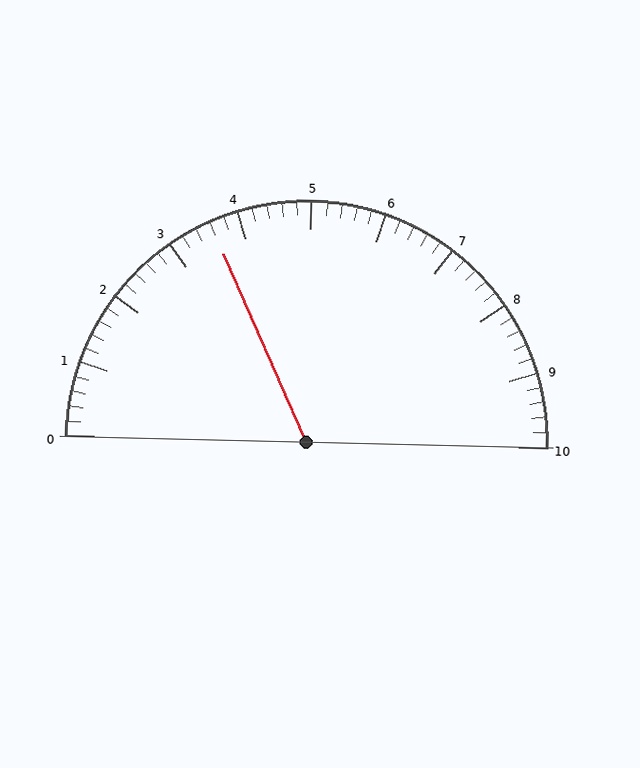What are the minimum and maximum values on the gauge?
The gauge ranges from 0 to 10.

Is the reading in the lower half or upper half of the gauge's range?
The reading is in the lower half of the range (0 to 10).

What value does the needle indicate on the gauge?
The needle indicates approximately 3.6.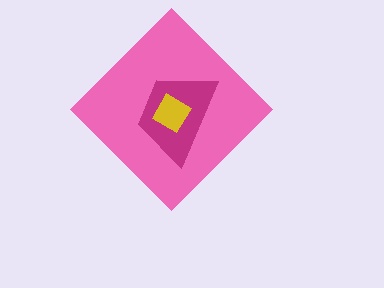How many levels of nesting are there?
3.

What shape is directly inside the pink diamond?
The magenta trapezoid.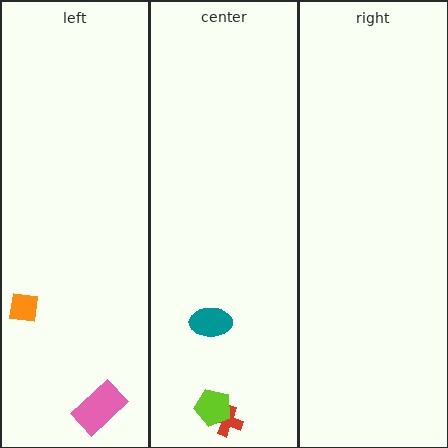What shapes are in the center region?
The red cross, the teal ellipse, the lime pentagon.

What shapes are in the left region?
The orange square, the pink rectangle.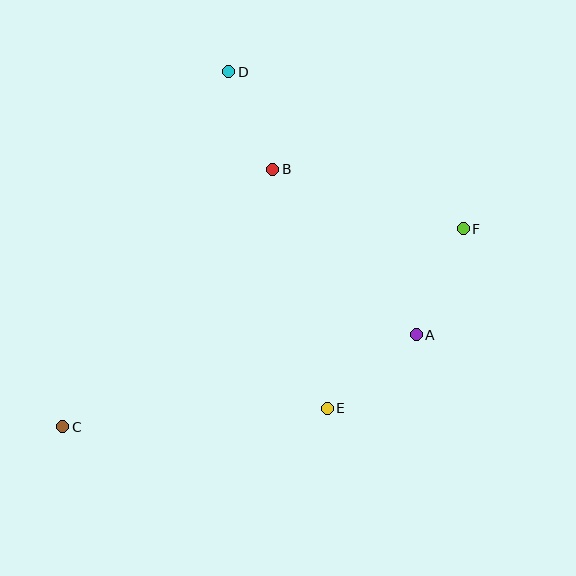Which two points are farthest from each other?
Points C and F are farthest from each other.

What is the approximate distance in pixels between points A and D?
The distance between A and D is approximately 323 pixels.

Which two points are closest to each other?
Points B and D are closest to each other.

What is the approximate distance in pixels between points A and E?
The distance between A and E is approximately 115 pixels.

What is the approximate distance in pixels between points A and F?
The distance between A and F is approximately 116 pixels.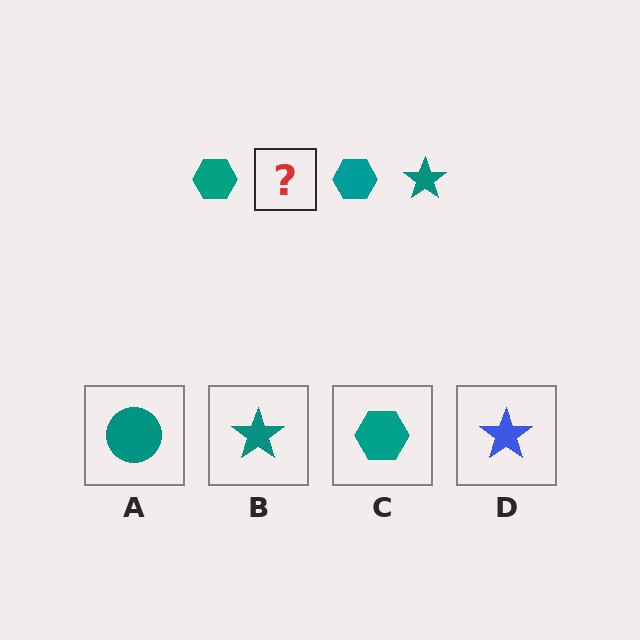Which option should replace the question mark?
Option B.